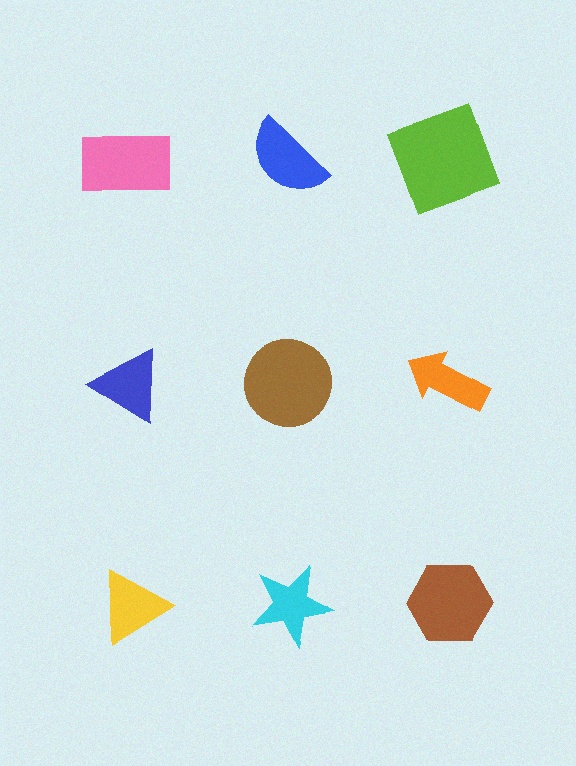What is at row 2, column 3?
An orange arrow.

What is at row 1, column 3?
A lime square.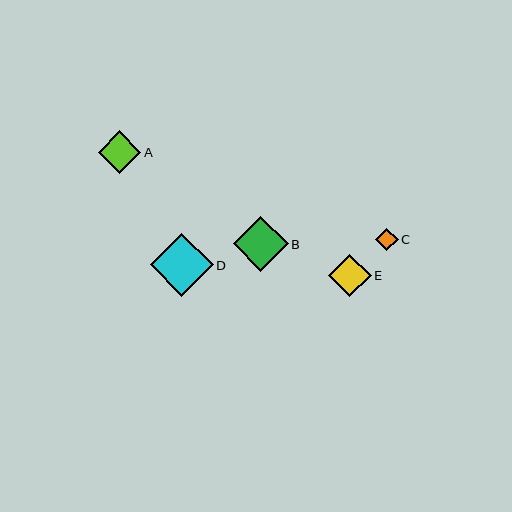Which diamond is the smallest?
Diamond C is the smallest with a size of approximately 22 pixels.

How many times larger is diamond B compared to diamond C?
Diamond B is approximately 2.5 times the size of diamond C.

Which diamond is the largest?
Diamond D is the largest with a size of approximately 63 pixels.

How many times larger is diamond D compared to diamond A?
Diamond D is approximately 1.5 times the size of diamond A.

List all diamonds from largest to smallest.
From largest to smallest: D, B, E, A, C.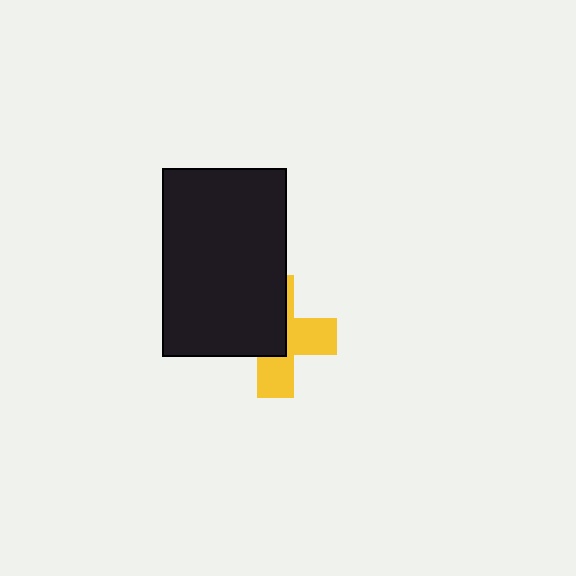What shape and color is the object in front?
The object in front is a black rectangle.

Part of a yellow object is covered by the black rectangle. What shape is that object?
It is a cross.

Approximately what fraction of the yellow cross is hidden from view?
Roughly 53% of the yellow cross is hidden behind the black rectangle.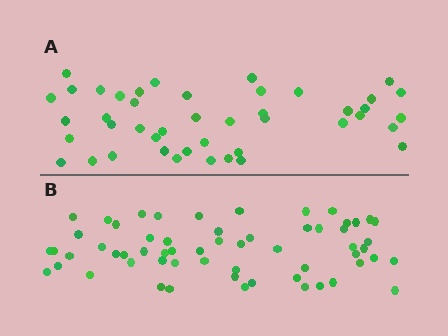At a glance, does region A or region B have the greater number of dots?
Region B (the bottom region) has more dots.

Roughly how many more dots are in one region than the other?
Region B has approximately 15 more dots than region A.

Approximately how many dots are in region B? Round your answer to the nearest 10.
About 60 dots.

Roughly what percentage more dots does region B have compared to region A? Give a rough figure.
About 35% more.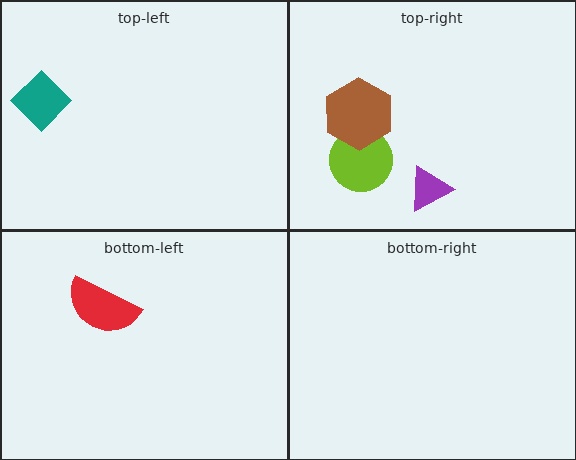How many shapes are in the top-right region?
3.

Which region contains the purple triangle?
The top-right region.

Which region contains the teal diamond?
The top-left region.